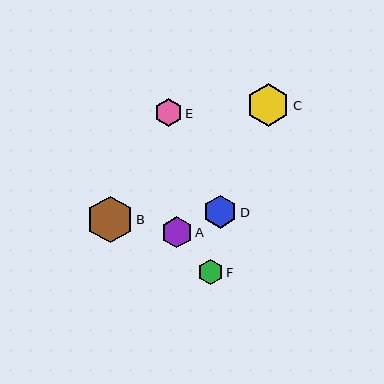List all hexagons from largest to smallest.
From largest to smallest: B, C, D, A, E, F.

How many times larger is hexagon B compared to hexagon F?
Hexagon B is approximately 1.9 times the size of hexagon F.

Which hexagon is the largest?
Hexagon B is the largest with a size of approximately 47 pixels.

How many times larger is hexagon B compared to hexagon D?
Hexagon B is approximately 1.4 times the size of hexagon D.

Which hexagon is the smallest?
Hexagon F is the smallest with a size of approximately 25 pixels.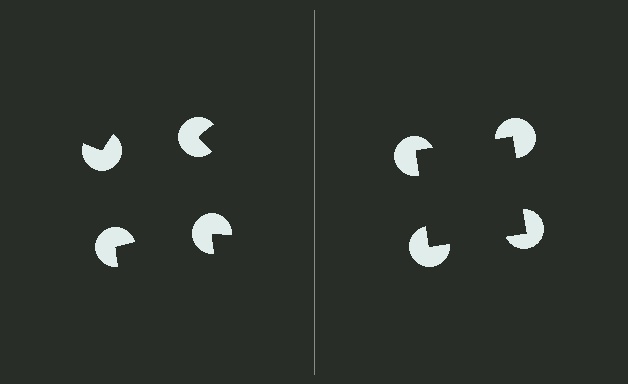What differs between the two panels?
The pac-man discs are positioned identically on both sides; only the wedge orientations differ. On the right they align to a square; on the left they are misaligned.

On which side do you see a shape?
An illusory square appears on the right side. On the left side the wedge cuts are rotated, so no coherent shape forms.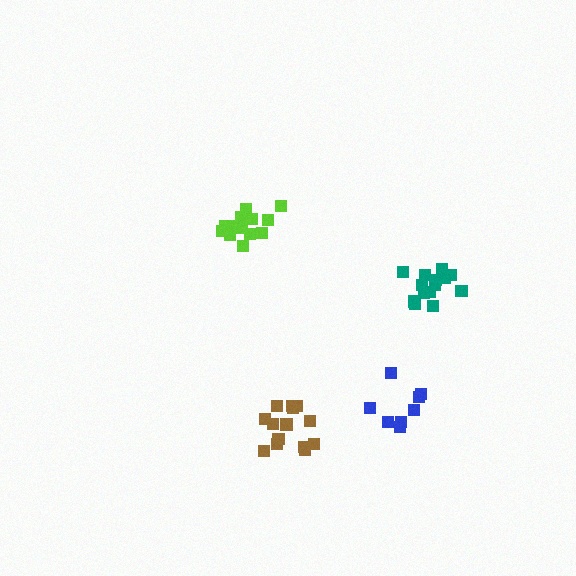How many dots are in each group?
Group 1: 14 dots, Group 2: 14 dots, Group 3: 14 dots, Group 4: 8 dots (50 total).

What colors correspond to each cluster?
The clusters are colored: teal, brown, lime, blue.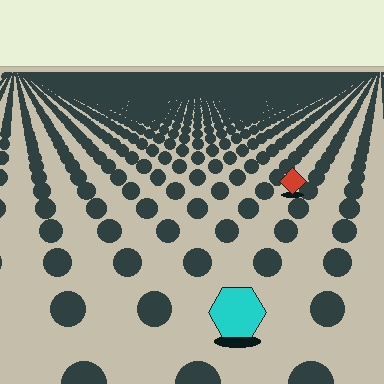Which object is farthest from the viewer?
The red diamond is farthest from the viewer. It appears smaller and the ground texture around it is denser.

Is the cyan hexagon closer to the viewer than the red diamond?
Yes. The cyan hexagon is closer — you can tell from the texture gradient: the ground texture is coarser near it.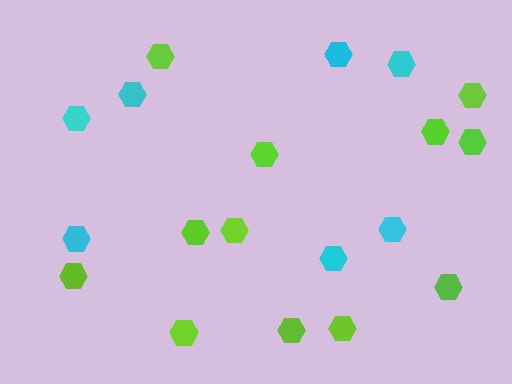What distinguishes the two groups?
There are 2 groups: one group of cyan hexagons (7) and one group of lime hexagons (12).